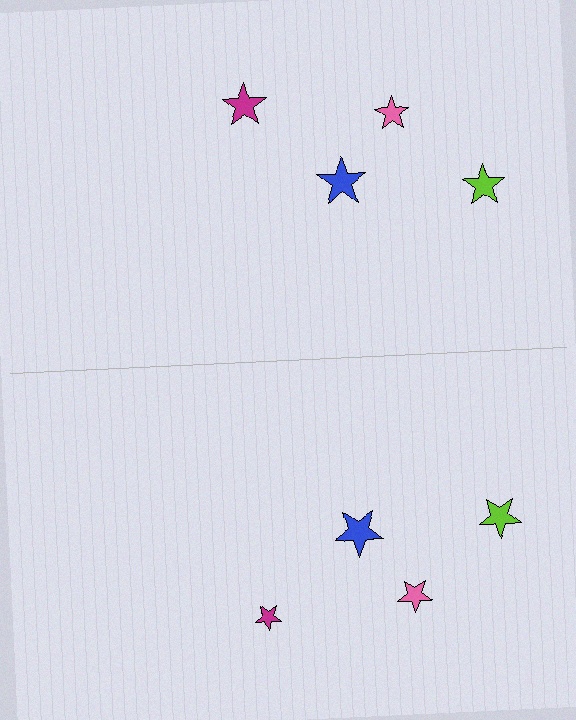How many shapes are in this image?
There are 8 shapes in this image.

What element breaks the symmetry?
The magenta star on the bottom side has a different size than its mirror counterpart.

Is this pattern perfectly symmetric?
No, the pattern is not perfectly symmetric. The magenta star on the bottom side has a different size than its mirror counterpart.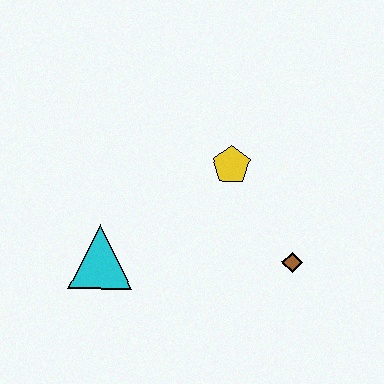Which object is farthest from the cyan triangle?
The brown diamond is farthest from the cyan triangle.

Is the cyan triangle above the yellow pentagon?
No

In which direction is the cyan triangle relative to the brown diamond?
The cyan triangle is to the left of the brown diamond.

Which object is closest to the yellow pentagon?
The brown diamond is closest to the yellow pentagon.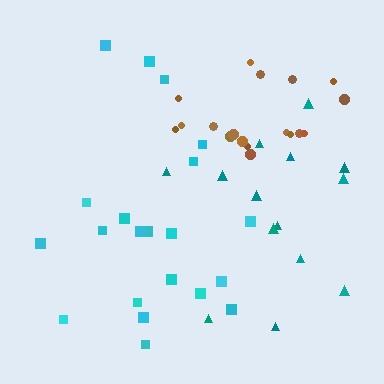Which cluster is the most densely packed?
Brown.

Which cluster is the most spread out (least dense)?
Teal.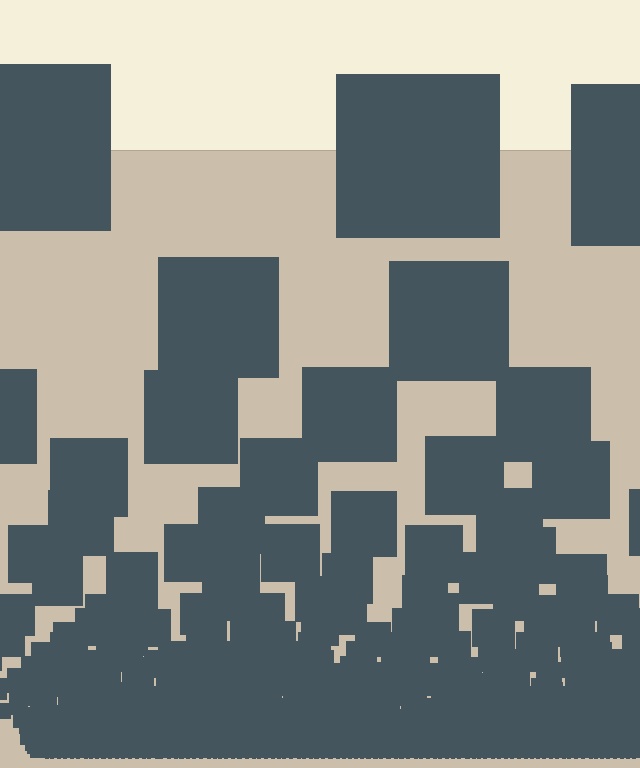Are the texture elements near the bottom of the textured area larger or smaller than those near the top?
Smaller. The gradient is inverted — elements near the bottom are smaller and denser.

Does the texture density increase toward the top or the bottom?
Density increases toward the bottom.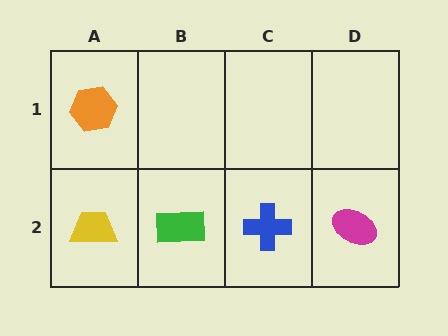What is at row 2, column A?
A yellow trapezoid.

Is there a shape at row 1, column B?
No, that cell is empty.